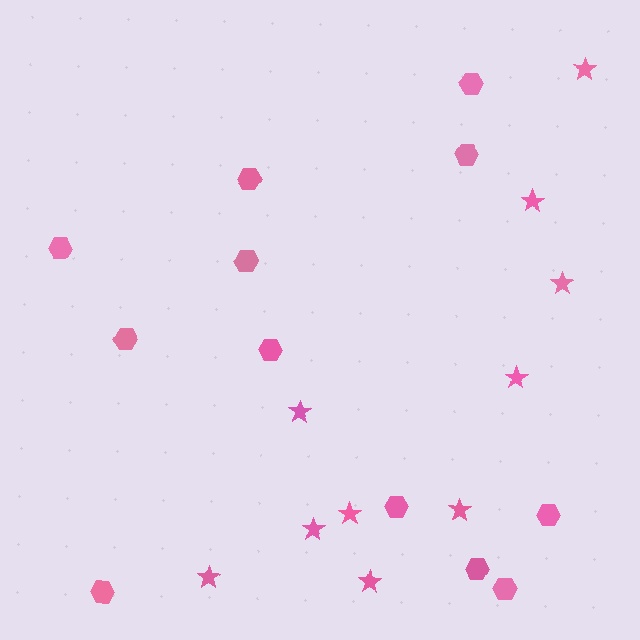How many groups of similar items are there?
There are 2 groups: one group of hexagons (12) and one group of stars (10).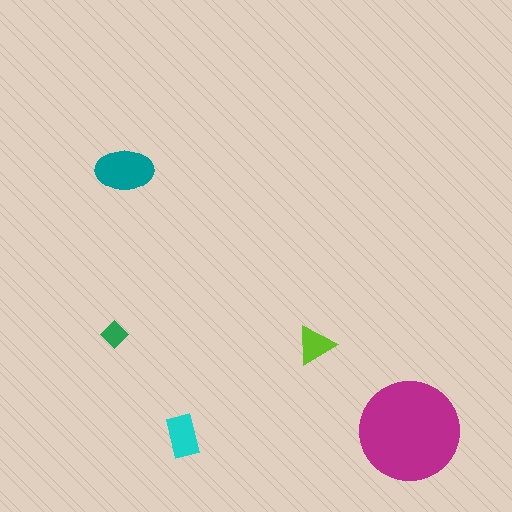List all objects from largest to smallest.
The magenta circle, the teal ellipse, the cyan rectangle, the lime triangle, the green diamond.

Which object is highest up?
The teal ellipse is topmost.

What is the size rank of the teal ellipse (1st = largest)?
2nd.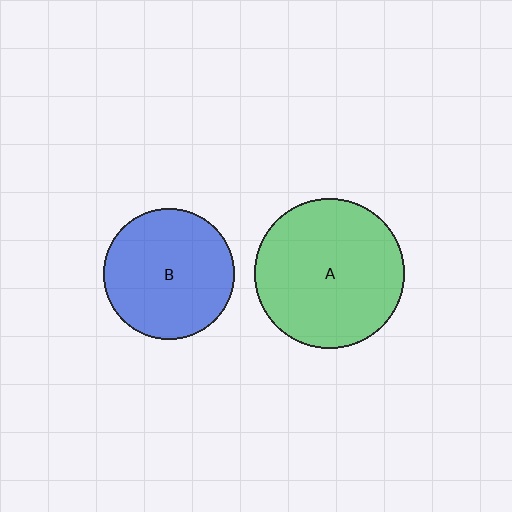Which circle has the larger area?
Circle A (green).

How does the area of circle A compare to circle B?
Approximately 1.3 times.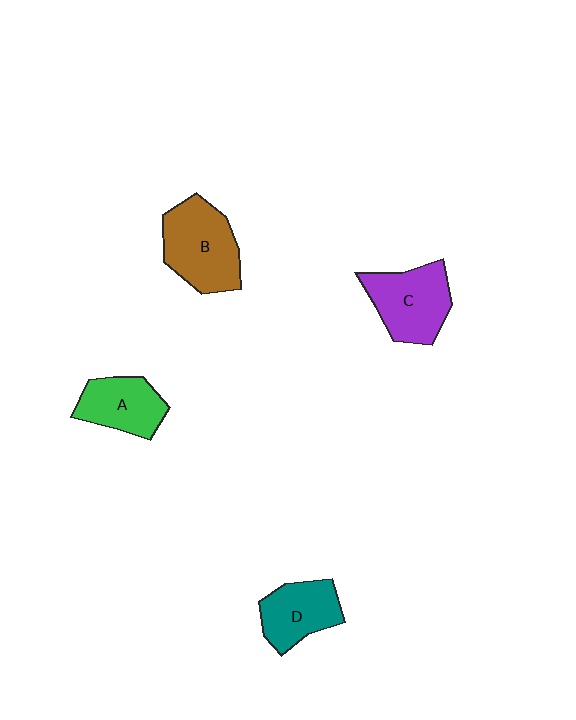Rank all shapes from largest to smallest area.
From largest to smallest: B (brown), C (purple), D (teal), A (green).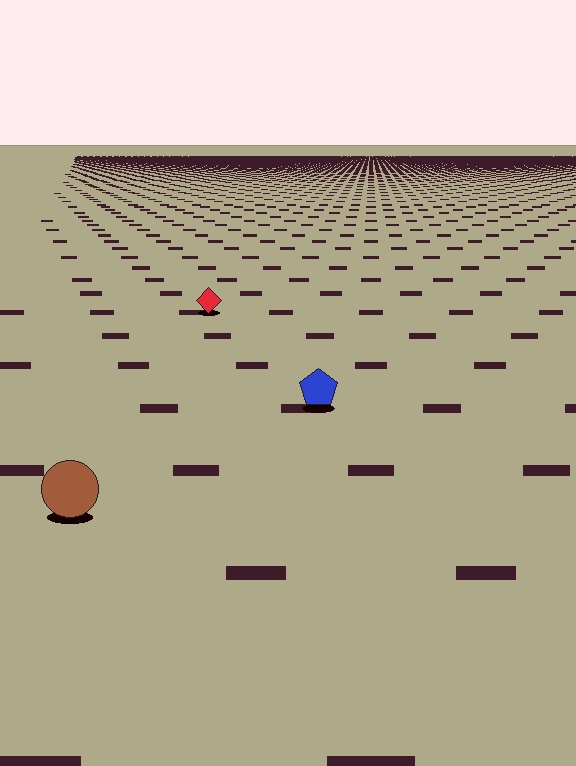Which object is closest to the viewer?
The brown circle is closest. The texture marks near it are larger and more spread out.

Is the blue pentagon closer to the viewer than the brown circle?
No. The brown circle is closer — you can tell from the texture gradient: the ground texture is coarser near it.